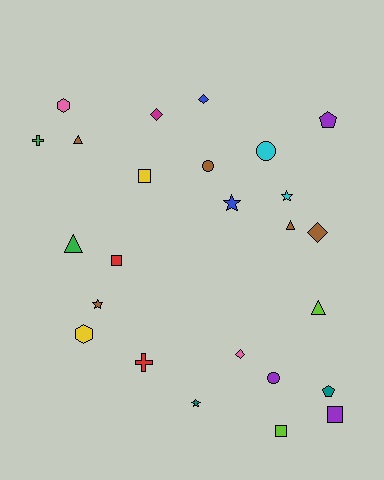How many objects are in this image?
There are 25 objects.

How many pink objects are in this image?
There are 2 pink objects.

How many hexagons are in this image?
There are 2 hexagons.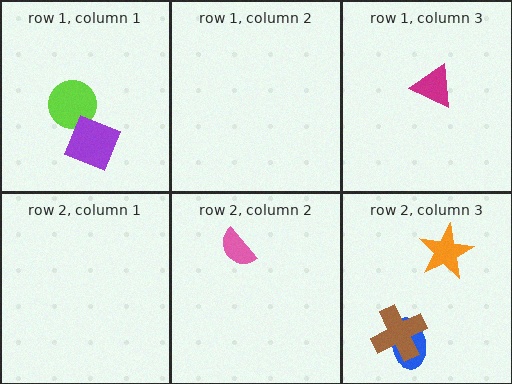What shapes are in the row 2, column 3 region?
The blue ellipse, the brown cross, the orange star.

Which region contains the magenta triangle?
The row 1, column 3 region.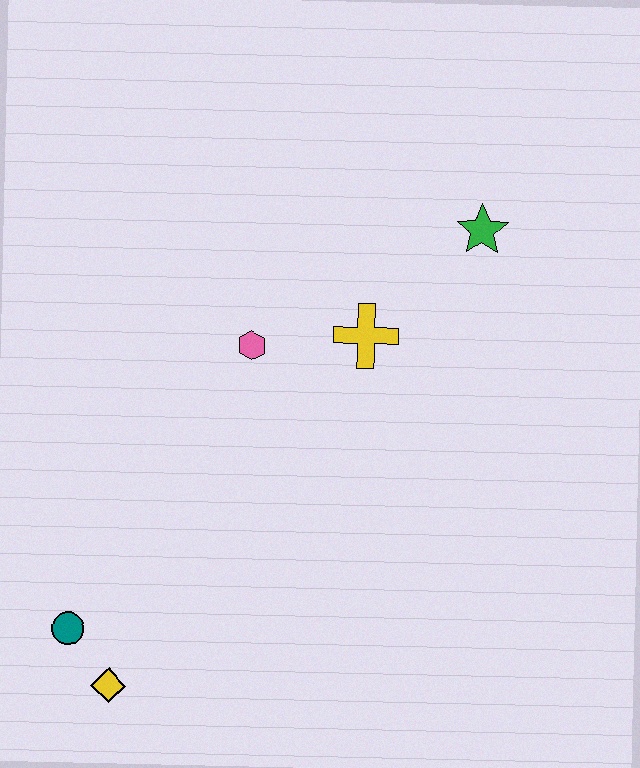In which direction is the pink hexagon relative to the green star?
The pink hexagon is to the left of the green star.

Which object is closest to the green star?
The yellow cross is closest to the green star.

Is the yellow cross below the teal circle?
No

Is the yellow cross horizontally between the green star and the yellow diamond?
Yes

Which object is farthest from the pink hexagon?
The yellow diamond is farthest from the pink hexagon.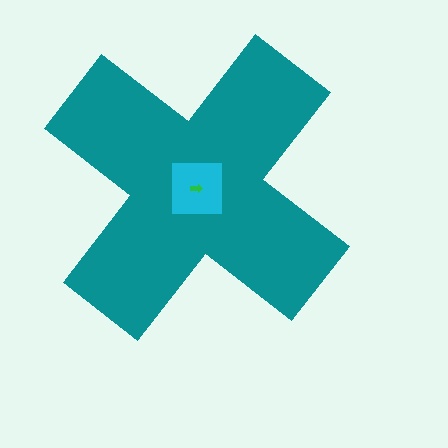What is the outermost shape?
The teal cross.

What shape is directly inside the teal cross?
The cyan square.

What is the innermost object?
The green arrow.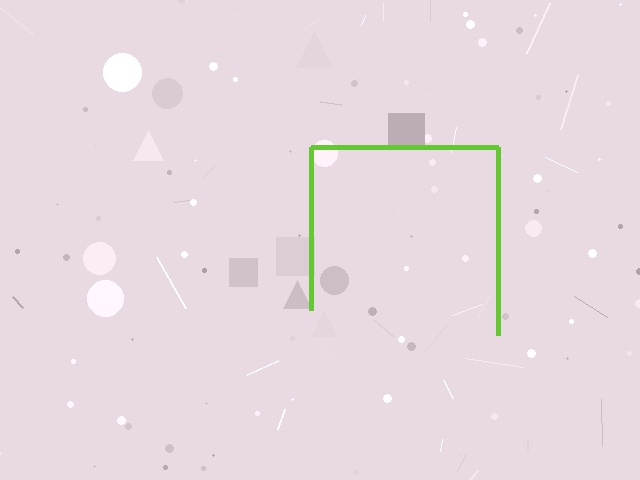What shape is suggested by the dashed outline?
The dashed outline suggests a square.